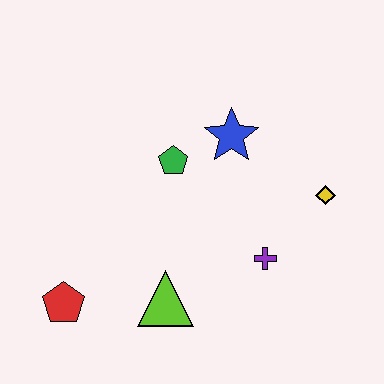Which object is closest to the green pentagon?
The blue star is closest to the green pentagon.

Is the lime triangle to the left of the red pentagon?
No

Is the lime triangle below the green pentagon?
Yes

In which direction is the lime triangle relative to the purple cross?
The lime triangle is to the left of the purple cross.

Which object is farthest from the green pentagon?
The red pentagon is farthest from the green pentagon.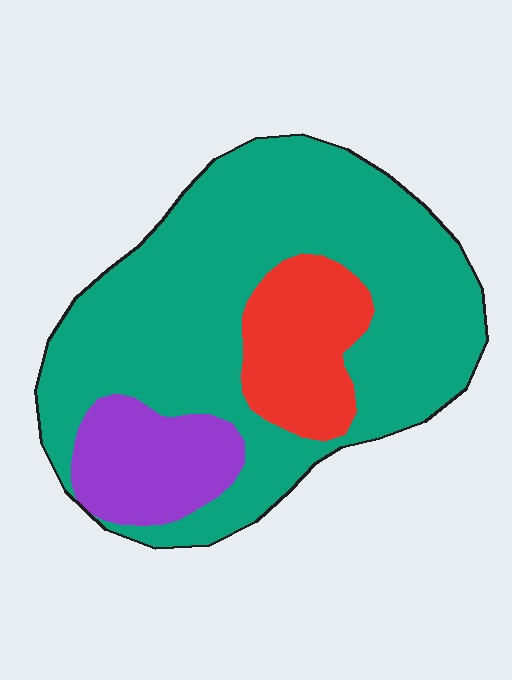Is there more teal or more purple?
Teal.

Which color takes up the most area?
Teal, at roughly 70%.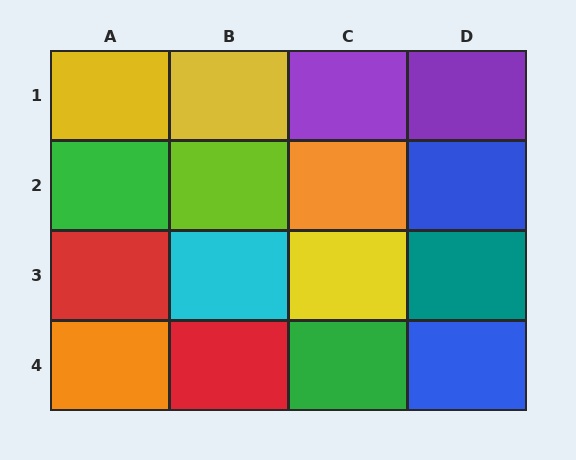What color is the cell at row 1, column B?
Yellow.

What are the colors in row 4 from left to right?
Orange, red, green, blue.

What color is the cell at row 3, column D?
Teal.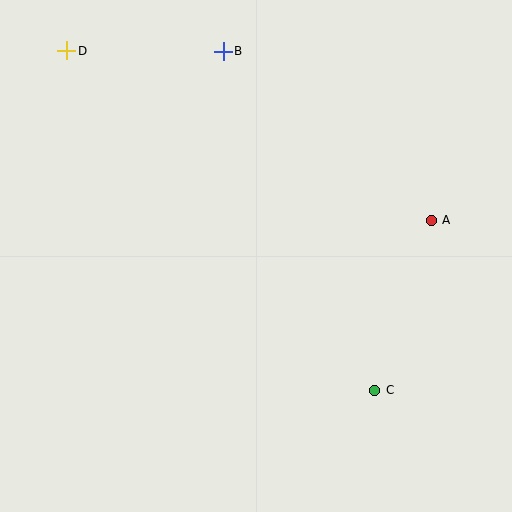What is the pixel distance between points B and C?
The distance between B and C is 371 pixels.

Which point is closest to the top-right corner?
Point A is closest to the top-right corner.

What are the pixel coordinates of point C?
Point C is at (375, 390).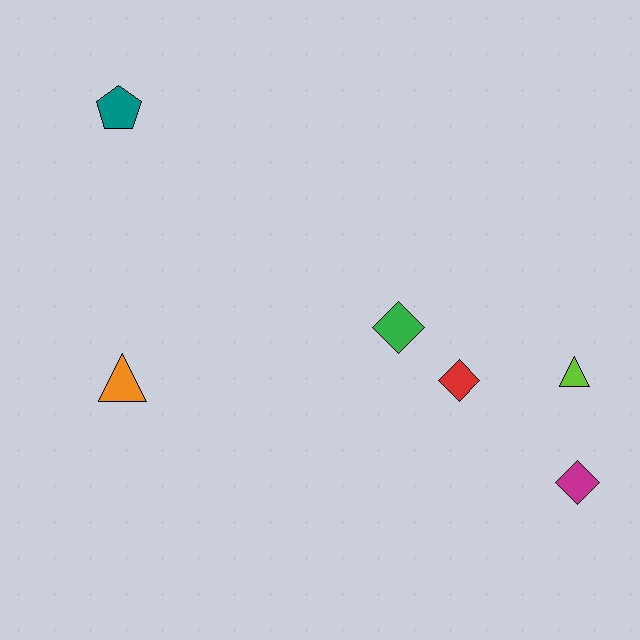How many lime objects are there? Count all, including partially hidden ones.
There is 1 lime object.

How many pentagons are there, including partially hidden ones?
There is 1 pentagon.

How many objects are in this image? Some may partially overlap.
There are 6 objects.